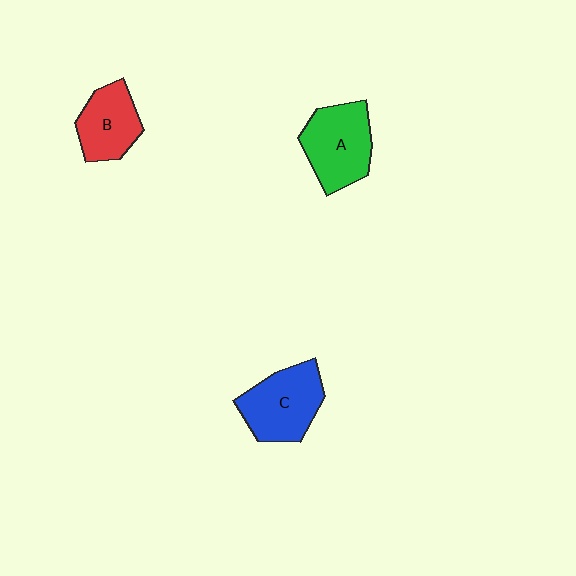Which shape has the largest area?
Shape C (blue).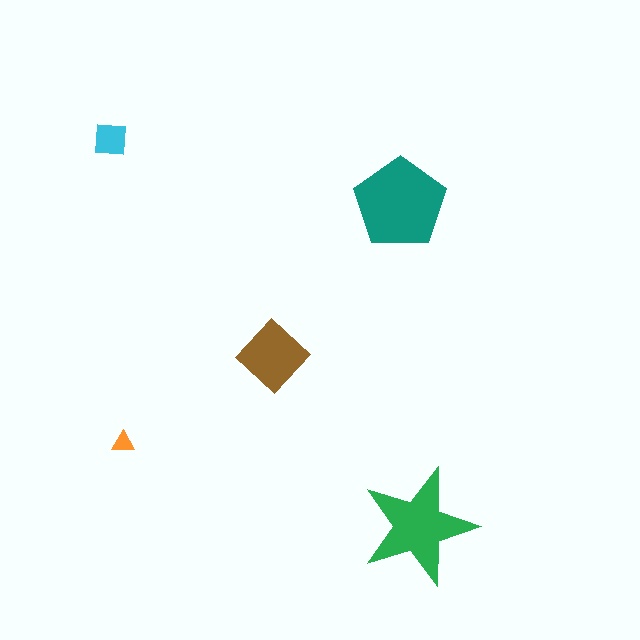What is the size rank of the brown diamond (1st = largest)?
3rd.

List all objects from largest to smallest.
The teal pentagon, the green star, the brown diamond, the cyan square, the orange triangle.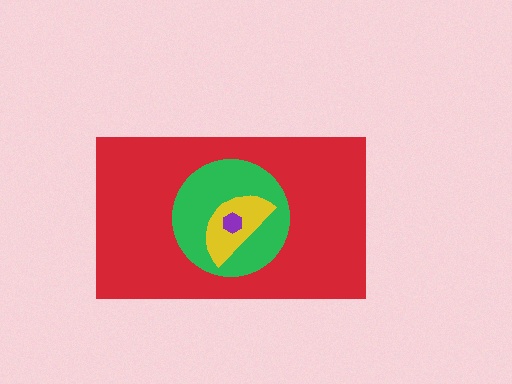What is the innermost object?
The purple hexagon.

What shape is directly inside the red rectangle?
The green circle.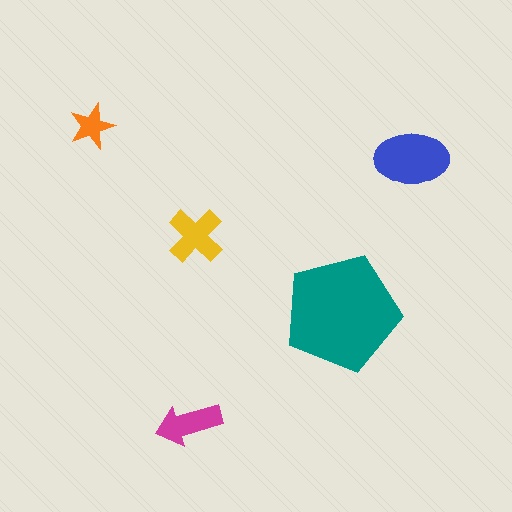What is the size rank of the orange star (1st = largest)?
5th.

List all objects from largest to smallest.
The teal pentagon, the blue ellipse, the yellow cross, the magenta arrow, the orange star.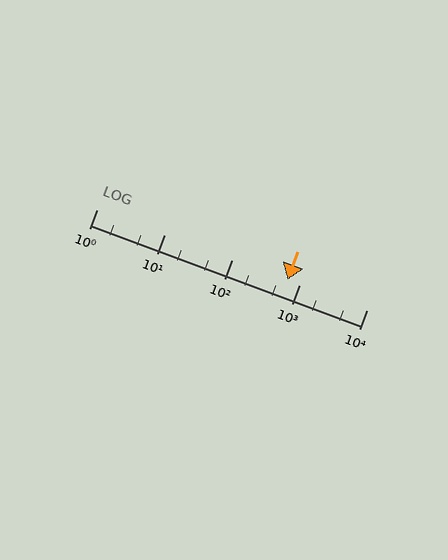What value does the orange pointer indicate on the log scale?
The pointer indicates approximately 660.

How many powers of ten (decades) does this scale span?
The scale spans 4 decades, from 1 to 10000.